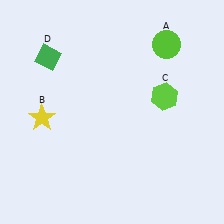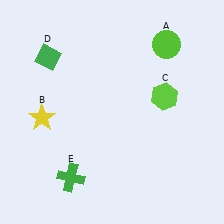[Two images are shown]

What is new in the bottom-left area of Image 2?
A green cross (E) was added in the bottom-left area of Image 2.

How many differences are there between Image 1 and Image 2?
There is 1 difference between the two images.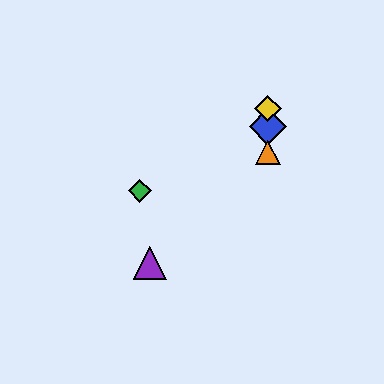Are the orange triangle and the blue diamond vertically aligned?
Yes, both are at x≈268.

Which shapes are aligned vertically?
The red diamond, the blue diamond, the yellow diamond, the orange triangle are aligned vertically.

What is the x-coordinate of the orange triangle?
The orange triangle is at x≈268.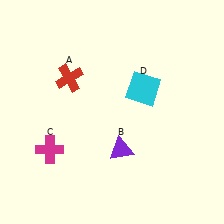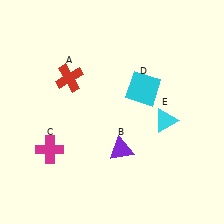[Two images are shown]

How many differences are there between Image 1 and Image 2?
There is 1 difference between the two images.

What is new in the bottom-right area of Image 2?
A cyan triangle (E) was added in the bottom-right area of Image 2.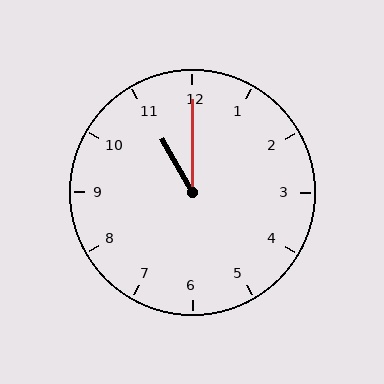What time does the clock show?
11:00.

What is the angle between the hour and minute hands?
Approximately 30 degrees.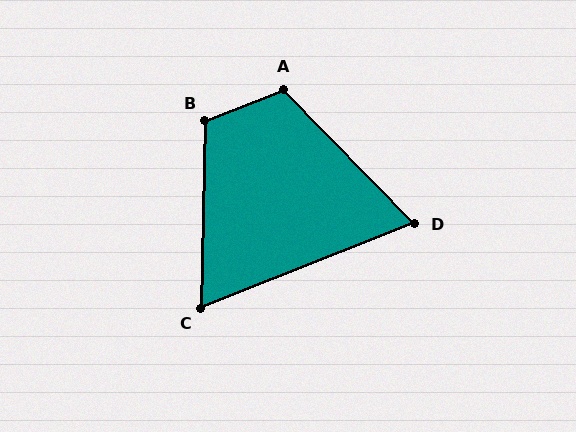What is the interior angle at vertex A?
Approximately 113 degrees (obtuse).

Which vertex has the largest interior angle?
B, at approximately 113 degrees.